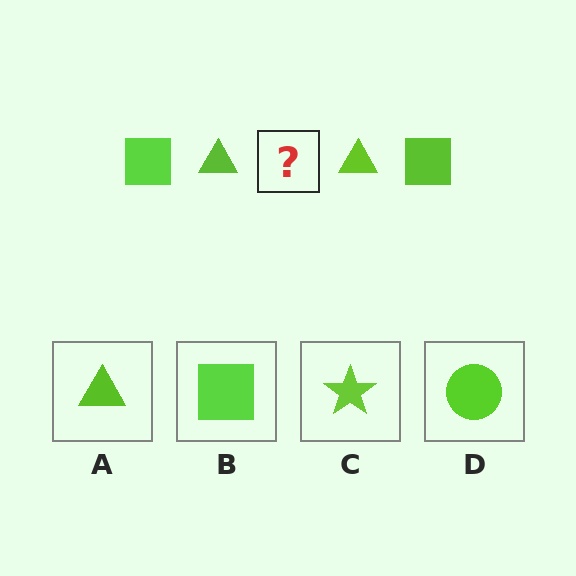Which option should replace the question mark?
Option B.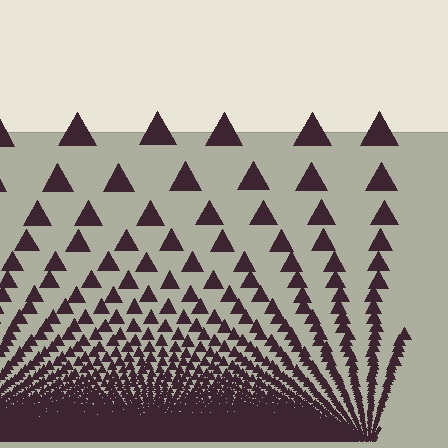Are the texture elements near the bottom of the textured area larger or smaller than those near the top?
Smaller. The gradient is inverted — elements near the bottom are smaller and denser.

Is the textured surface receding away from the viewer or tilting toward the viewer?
The surface appears to tilt toward the viewer. Texture elements get larger and sparser toward the top.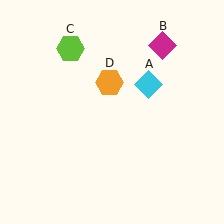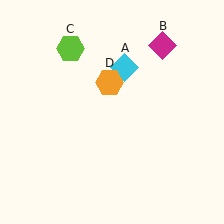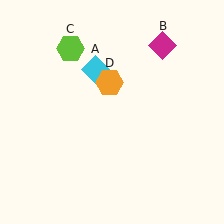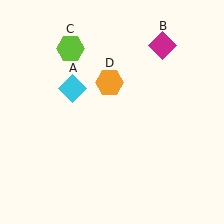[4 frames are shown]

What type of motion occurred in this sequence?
The cyan diamond (object A) rotated counterclockwise around the center of the scene.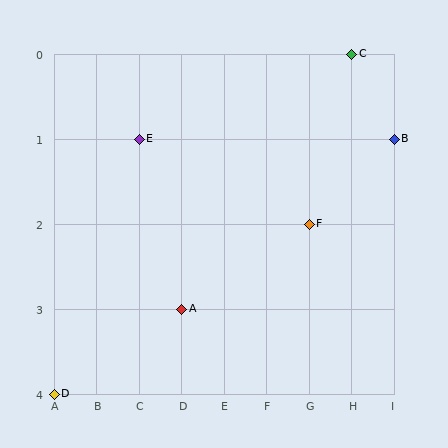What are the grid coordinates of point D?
Point D is at grid coordinates (A, 4).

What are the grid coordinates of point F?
Point F is at grid coordinates (G, 2).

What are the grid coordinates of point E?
Point E is at grid coordinates (C, 1).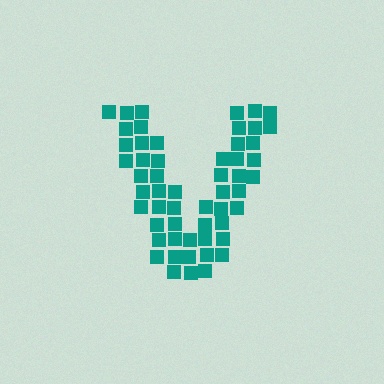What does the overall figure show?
The overall figure shows the letter V.